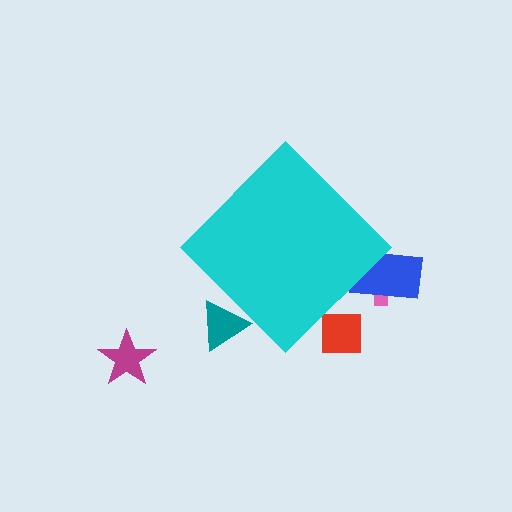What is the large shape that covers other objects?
A cyan diamond.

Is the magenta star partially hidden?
No, the magenta star is fully visible.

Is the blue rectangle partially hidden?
Yes, the blue rectangle is partially hidden behind the cyan diamond.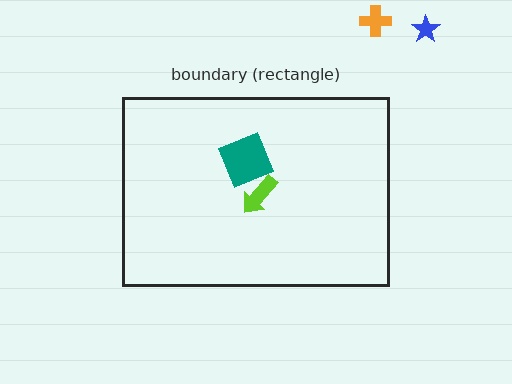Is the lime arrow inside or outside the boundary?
Inside.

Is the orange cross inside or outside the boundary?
Outside.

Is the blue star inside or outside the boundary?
Outside.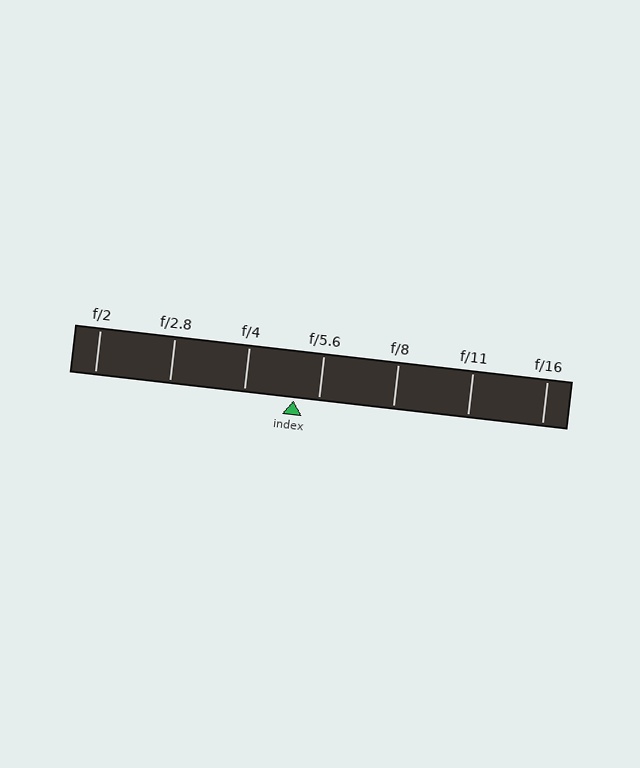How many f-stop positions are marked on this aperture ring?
There are 7 f-stop positions marked.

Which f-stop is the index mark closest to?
The index mark is closest to f/5.6.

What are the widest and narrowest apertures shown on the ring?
The widest aperture shown is f/2 and the narrowest is f/16.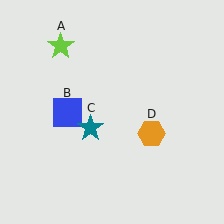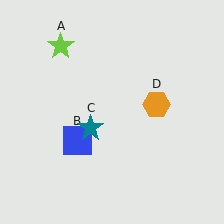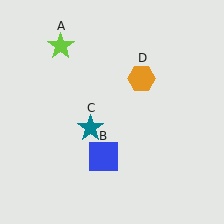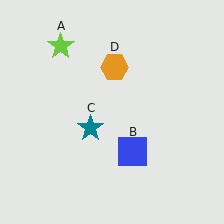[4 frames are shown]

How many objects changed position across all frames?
2 objects changed position: blue square (object B), orange hexagon (object D).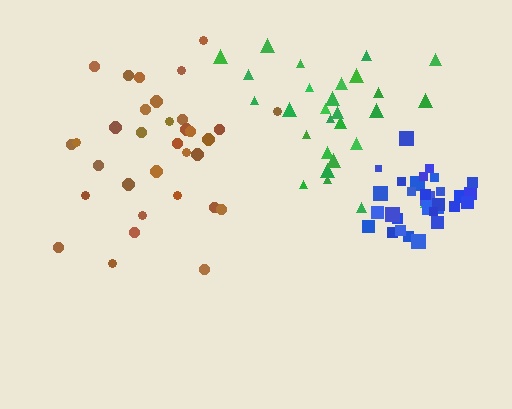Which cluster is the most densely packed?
Blue.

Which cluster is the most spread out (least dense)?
Green.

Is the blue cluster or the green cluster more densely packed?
Blue.